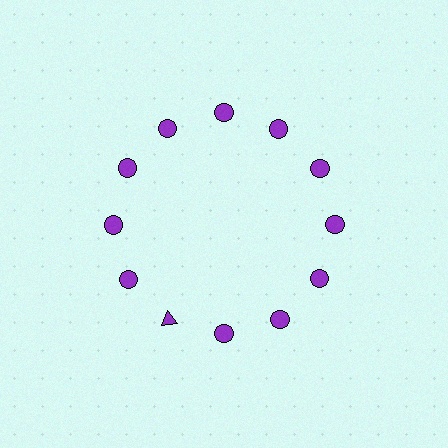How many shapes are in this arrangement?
There are 12 shapes arranged in a ring pattern.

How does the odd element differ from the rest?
It has a different shape: triangle instead of circle.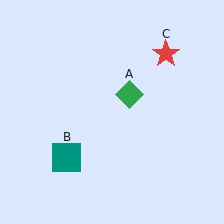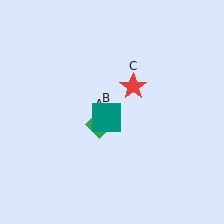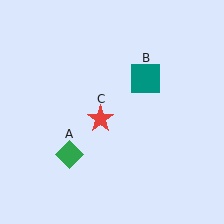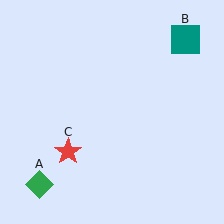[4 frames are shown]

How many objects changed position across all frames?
3 objects changed position: green diamond (object A), teal square (object B), red star (object C).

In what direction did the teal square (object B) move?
The teal square (object B) moved up and to the right.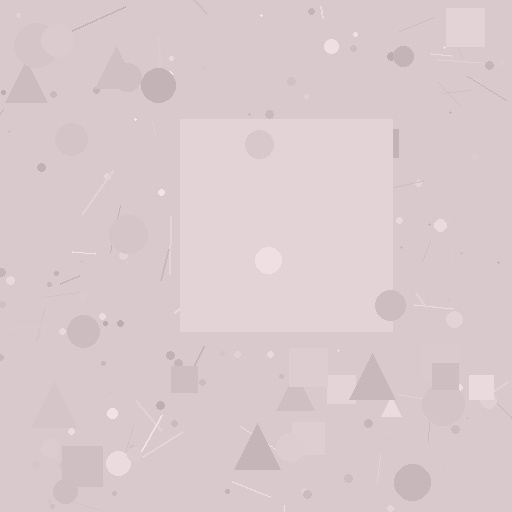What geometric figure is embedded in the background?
A square is embedded in the background.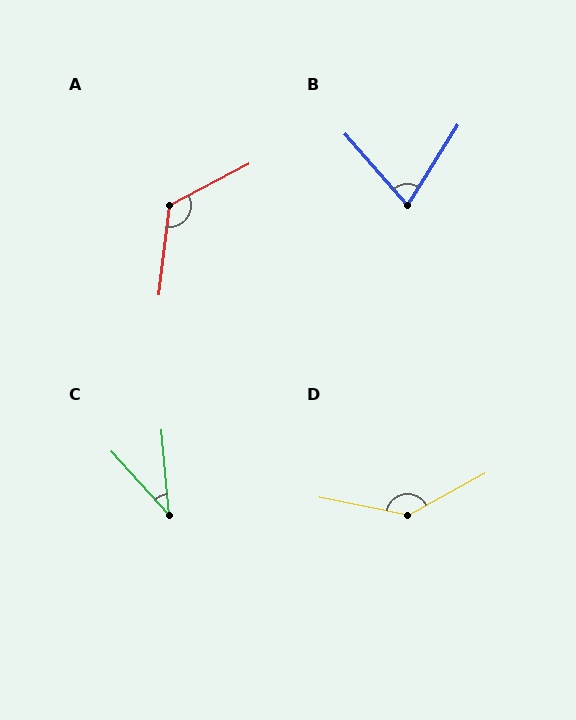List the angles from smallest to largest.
C (37°), B (73°), A (125°), D (140°).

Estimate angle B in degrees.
Approximately 73 degrees.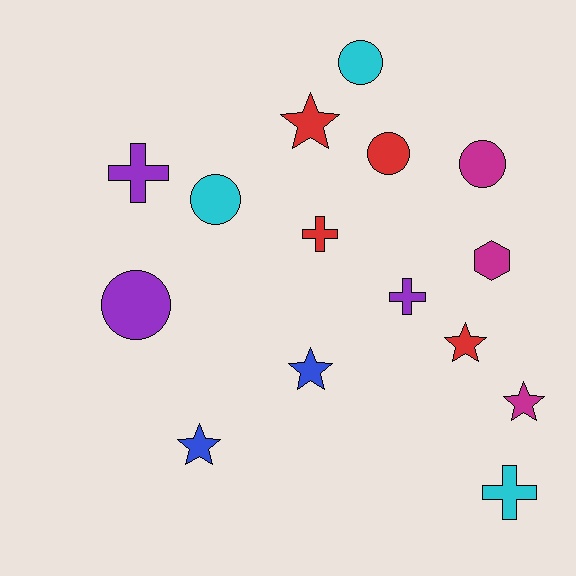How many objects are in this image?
There are 15 objects.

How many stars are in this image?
There are 5 stars.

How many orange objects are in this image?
There are no orange objects.